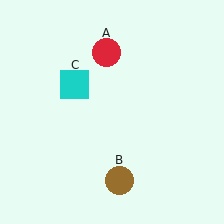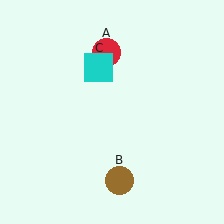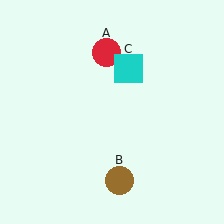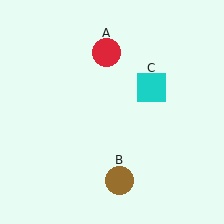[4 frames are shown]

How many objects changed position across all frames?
1 object changed position: cyan square (object C).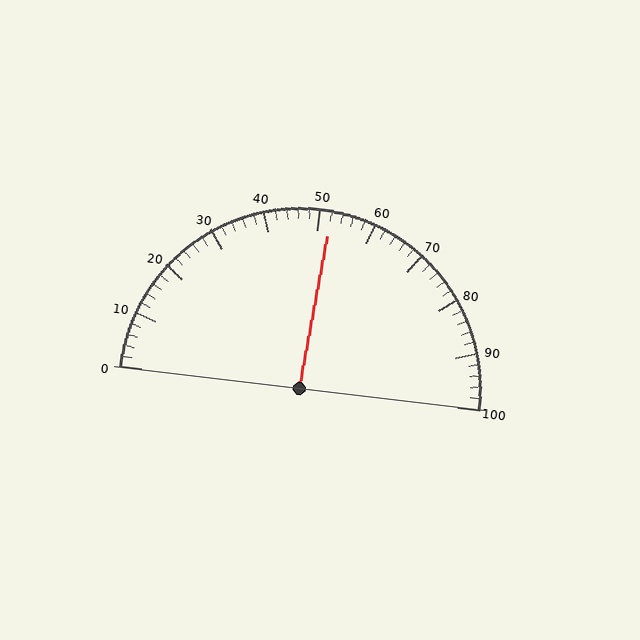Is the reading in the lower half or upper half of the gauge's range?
The reading is in the upper half of the range (0 to 100).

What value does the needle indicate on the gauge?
The needle indicates approximately 52.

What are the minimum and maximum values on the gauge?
The gauge ranges from 0 to 100.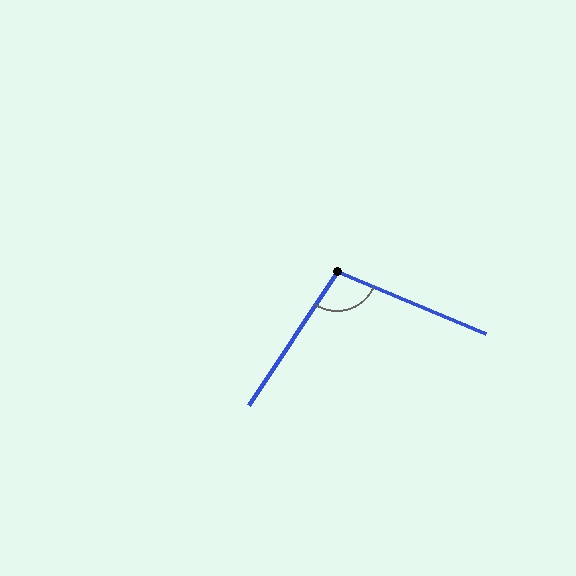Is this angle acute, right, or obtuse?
It is obtuse.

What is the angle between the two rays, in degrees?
Approximately 101 degrees.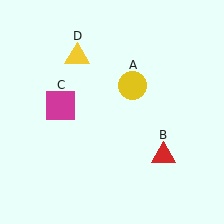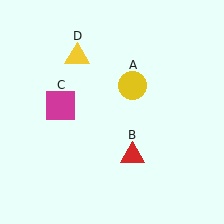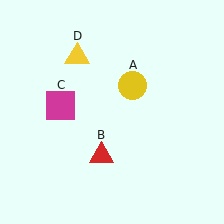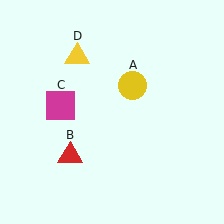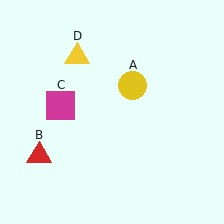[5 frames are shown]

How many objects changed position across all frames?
1 object changed position: red triangle (object B).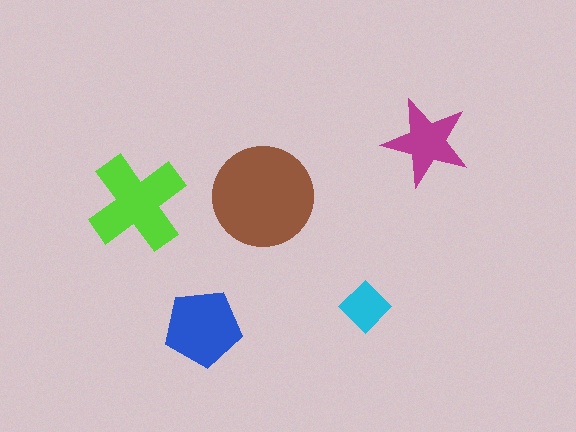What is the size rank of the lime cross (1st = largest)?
2nd.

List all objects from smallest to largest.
The cyan diamond, the magenta star, the blue pentagon, the lime cross, the brown circle.